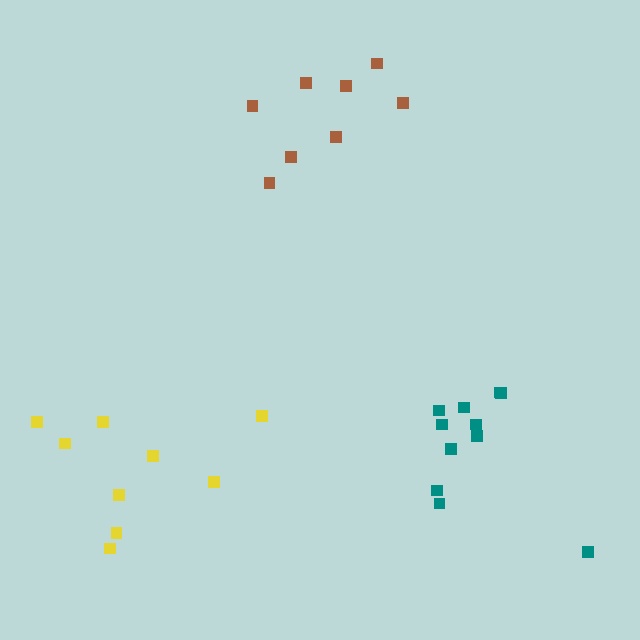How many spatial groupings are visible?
There are 3 spatial groupings.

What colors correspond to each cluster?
The clusters are colored: brown, yellow, teal.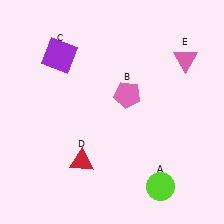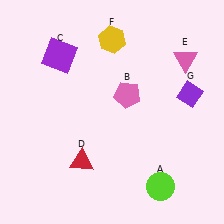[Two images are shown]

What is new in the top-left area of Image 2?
A yellow hexagon (F) was added in the top-left area of Image 2.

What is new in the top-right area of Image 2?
A purple diamond (G) was added in the top-right area of Image 2.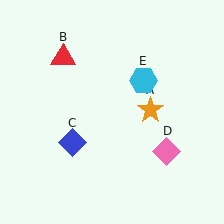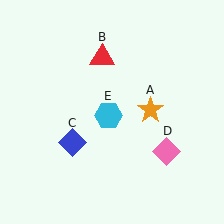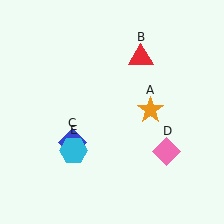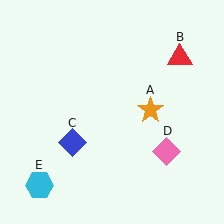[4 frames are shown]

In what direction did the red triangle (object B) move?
The red triangle (object B) moved right.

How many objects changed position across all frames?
2 objects changed position: red triangle (object B), cyan hexagon (object E).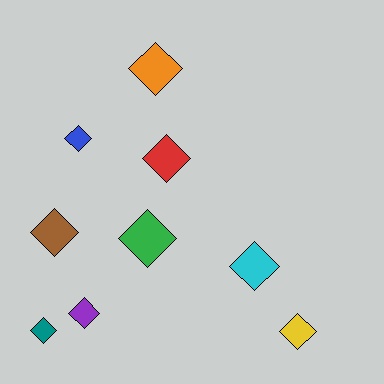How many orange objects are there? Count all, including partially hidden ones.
There is 1 orange object.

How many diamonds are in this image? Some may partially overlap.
There are 9 diamonds.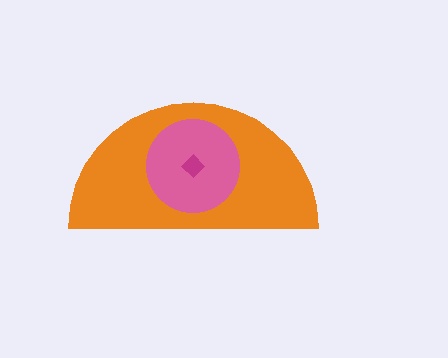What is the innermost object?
The magenta diamond.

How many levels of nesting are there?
3.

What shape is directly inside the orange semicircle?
The pink circle.